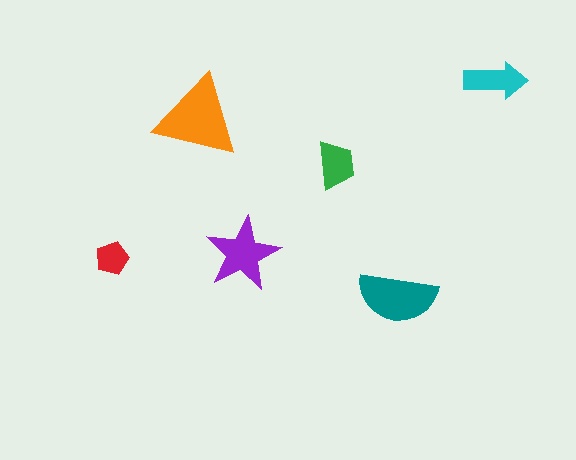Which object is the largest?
The orange triangle.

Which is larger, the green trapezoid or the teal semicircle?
The teal semicircle.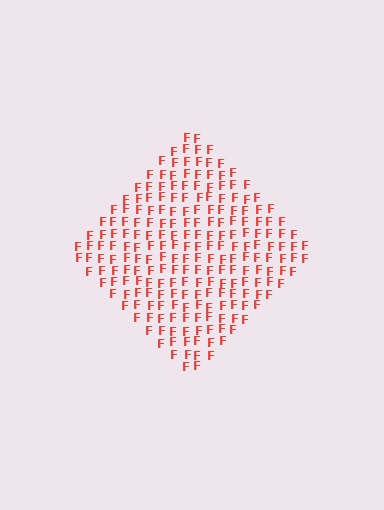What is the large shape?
The large shape is a diamond.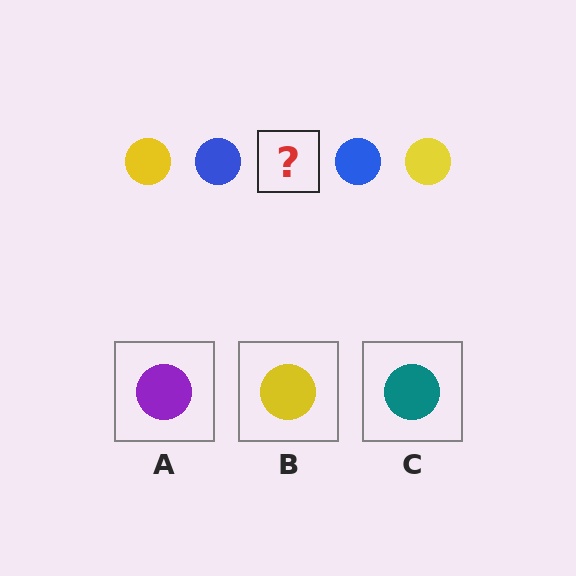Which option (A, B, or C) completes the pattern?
B.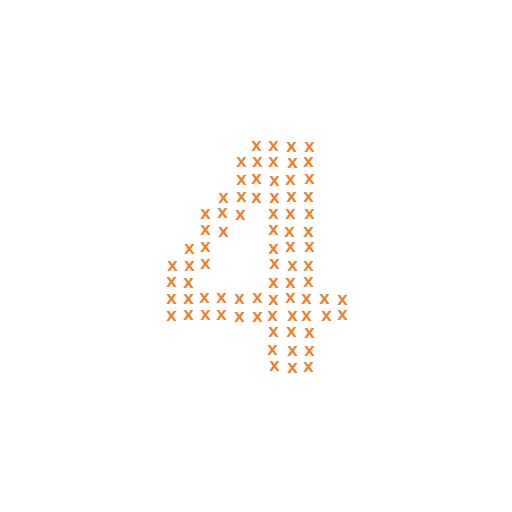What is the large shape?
The large shape is the digit 4.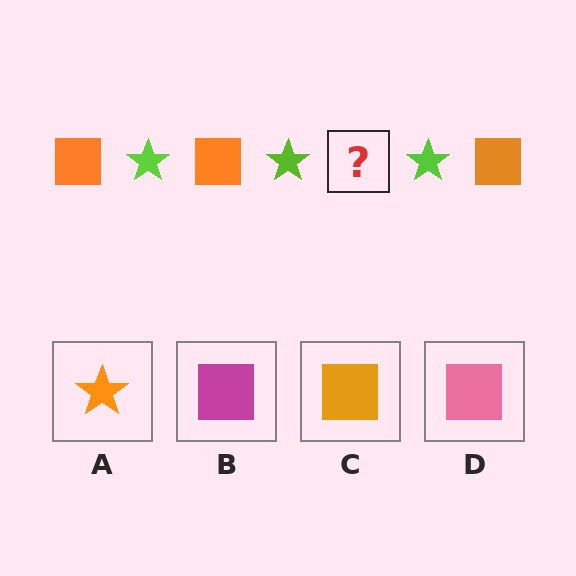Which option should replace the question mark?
Option C.